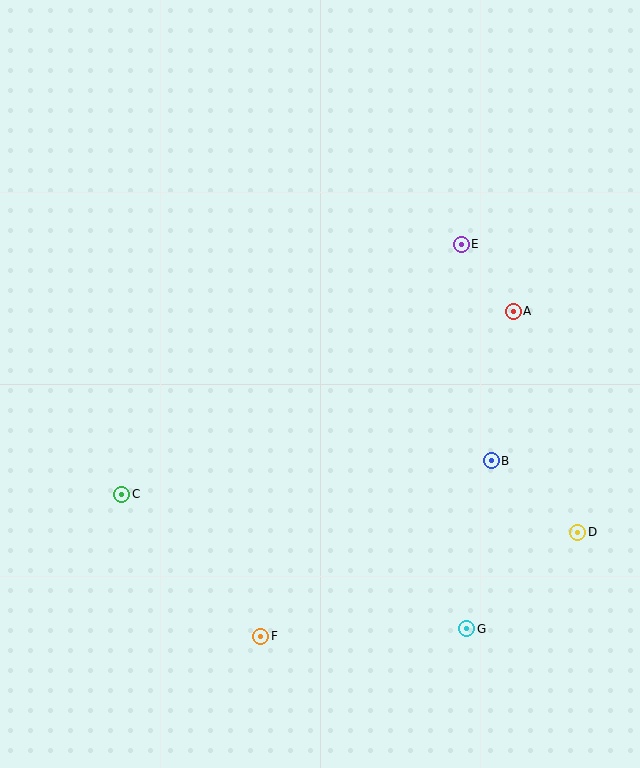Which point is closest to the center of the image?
Point B at (491, 461) is closest to the center.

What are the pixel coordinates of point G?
Point G is at (467, 629).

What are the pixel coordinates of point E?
Point E is at (461, 244).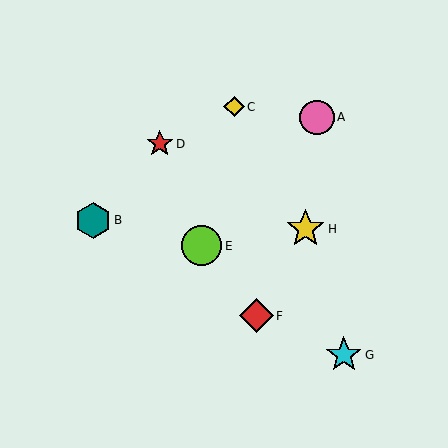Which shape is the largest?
The lime circle (labeled E) is the largest.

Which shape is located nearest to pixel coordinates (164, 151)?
The red star (labeled D) at (160, 144) is nearest to that location.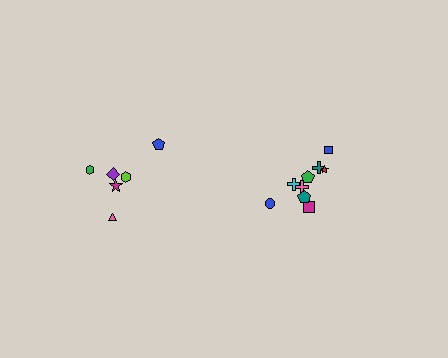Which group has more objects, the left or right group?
The right group.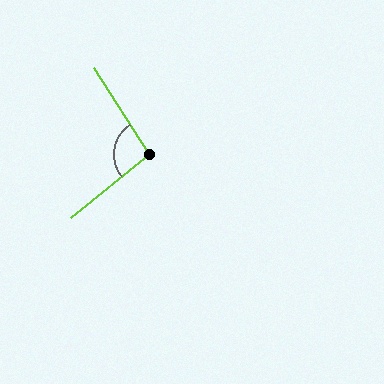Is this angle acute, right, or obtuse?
It is obtuse.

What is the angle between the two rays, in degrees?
Approximately 96 degrees.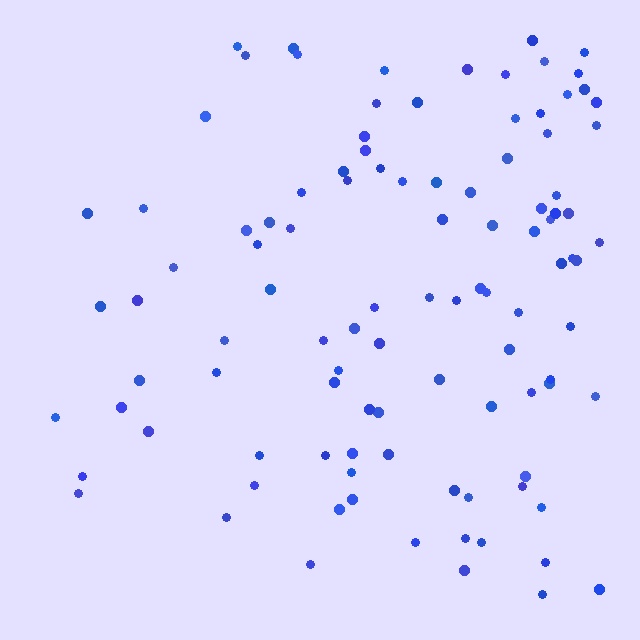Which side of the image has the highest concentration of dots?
The right.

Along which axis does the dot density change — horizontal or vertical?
Horizontal.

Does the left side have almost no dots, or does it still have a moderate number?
Still a moderate number, just noticeably fewer than the right.